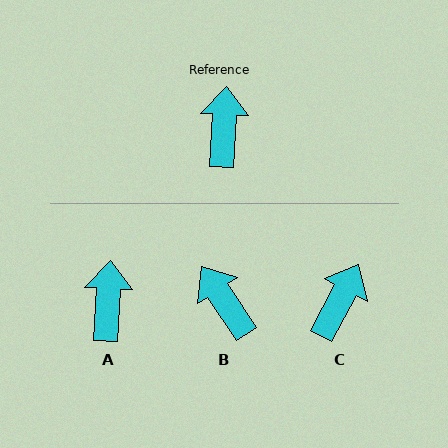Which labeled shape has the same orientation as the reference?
A.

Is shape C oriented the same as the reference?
No, it is off by about 25 degrees.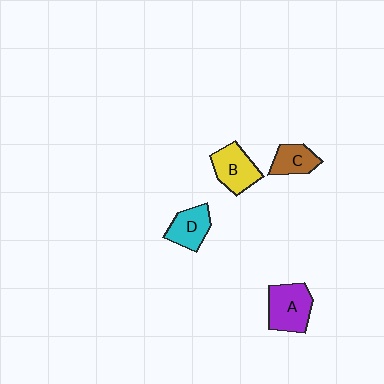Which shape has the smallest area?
Shape C (brown).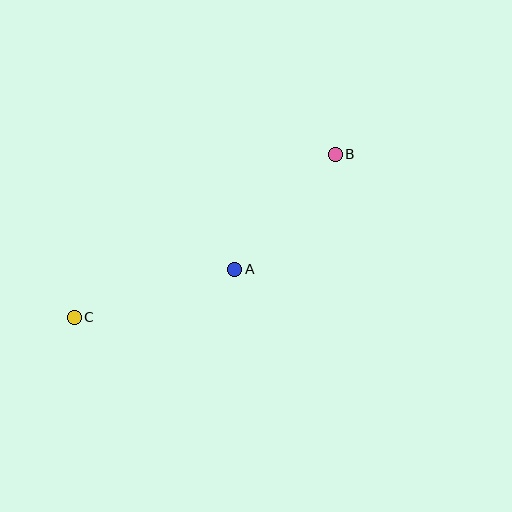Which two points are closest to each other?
Points A and B are closest to each other.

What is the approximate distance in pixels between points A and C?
The distance between A and C is approximately 167 pixels.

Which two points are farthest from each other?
Points B and C are farthest from each other.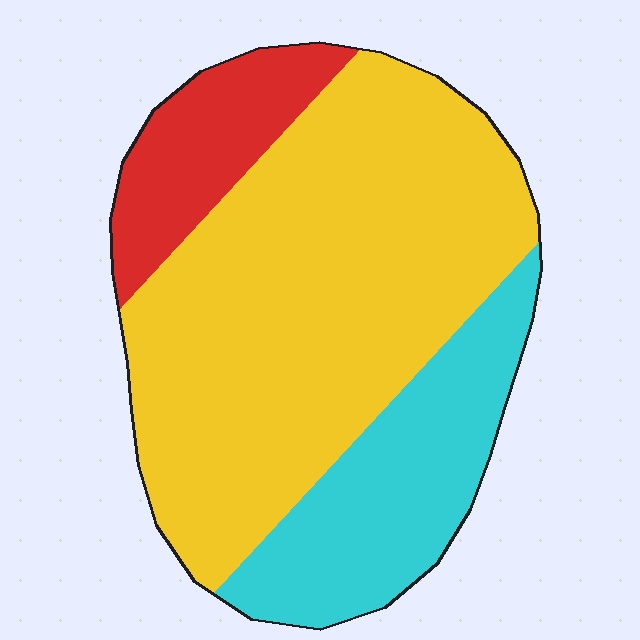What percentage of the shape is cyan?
Cyan takes up about one quarter (1/4) of the shape.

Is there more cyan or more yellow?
Yellow.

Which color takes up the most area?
Yellow, at roughly 65%.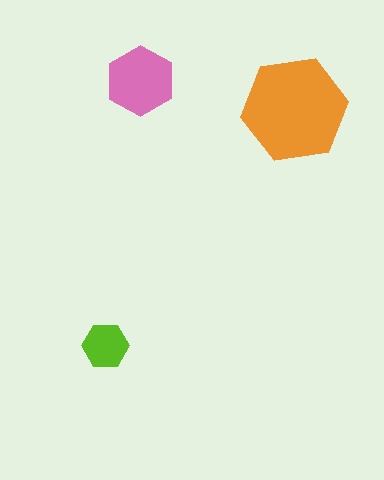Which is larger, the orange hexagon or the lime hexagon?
The orange one.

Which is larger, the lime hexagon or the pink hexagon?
The pink one.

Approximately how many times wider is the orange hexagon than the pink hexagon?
About 1.5 times wider.